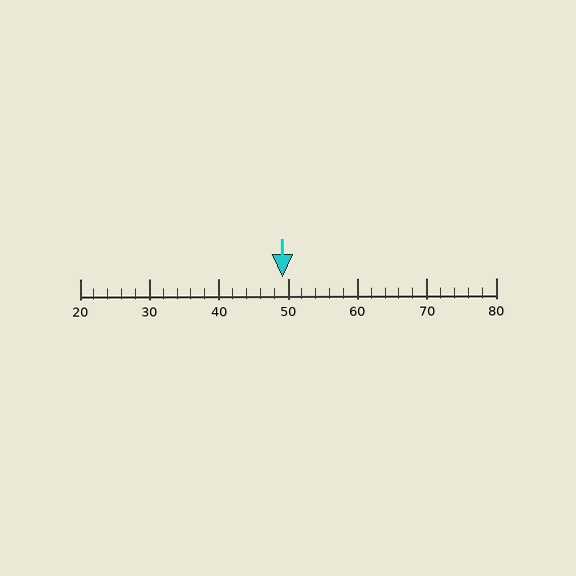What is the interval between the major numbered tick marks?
The major tick marks are spaced 10 units apart.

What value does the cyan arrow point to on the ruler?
The cyan arrow points to approximately 49.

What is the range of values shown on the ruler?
The ruler shows values from 20 to 80.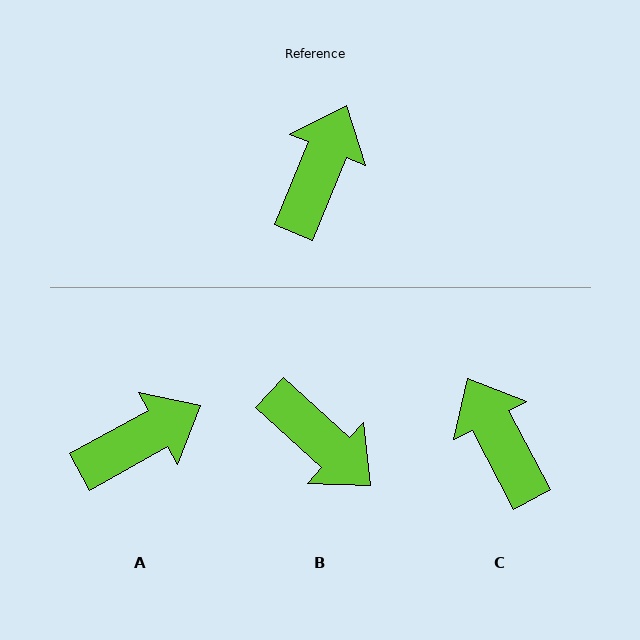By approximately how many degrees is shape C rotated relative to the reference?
Approximately 50 degrees counter-clockwise.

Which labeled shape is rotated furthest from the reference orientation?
B, about 110 degrees away.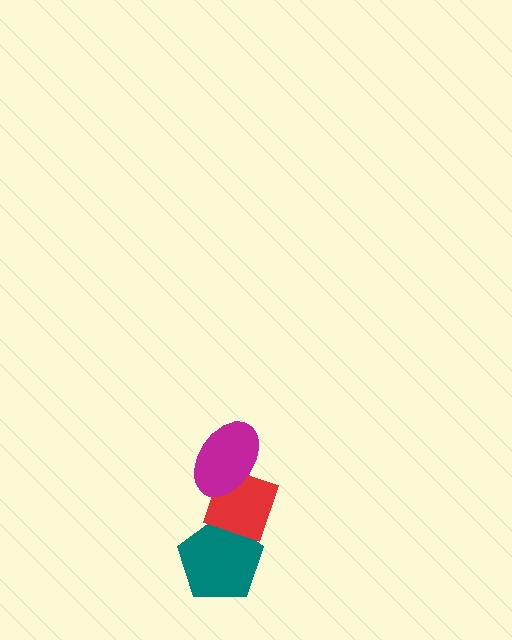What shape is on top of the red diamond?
The magenta ellipse is on top of the red diamond.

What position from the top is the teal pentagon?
The teal pentagon is 3rd from the top.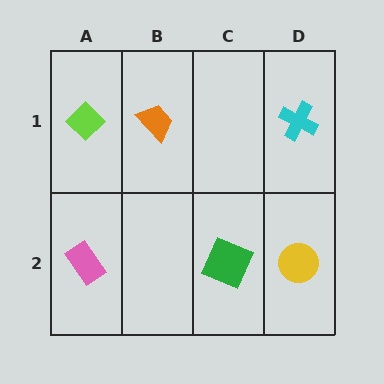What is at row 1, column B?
An orange trapezoid.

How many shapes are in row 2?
3 shapes.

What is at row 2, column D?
A yellow circle.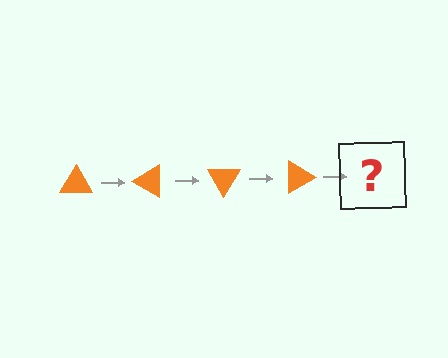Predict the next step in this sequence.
The next step is an orange triangle rotated 120 degrees.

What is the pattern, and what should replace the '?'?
The pattern is that the triangle rotates 30 degrees each step. The '?' should be an orange triangle rotated 120 degrees.